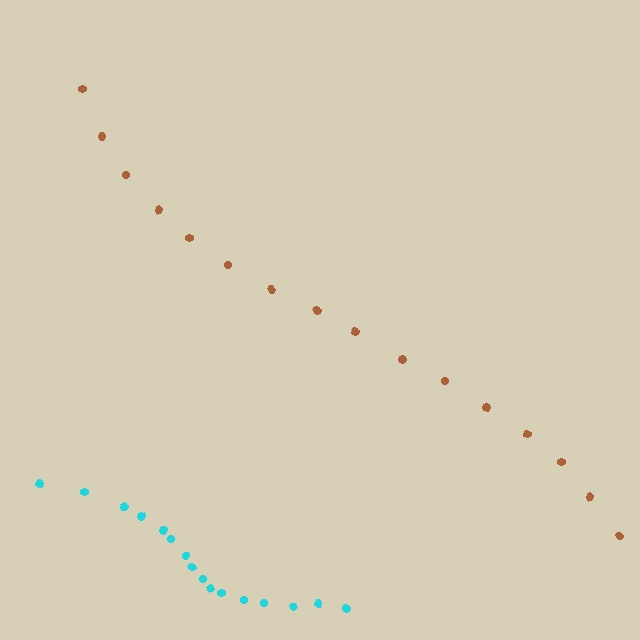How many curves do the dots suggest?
There are 2 distinct paths.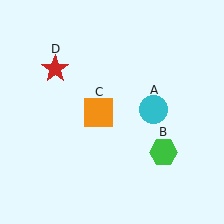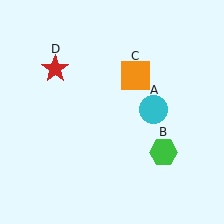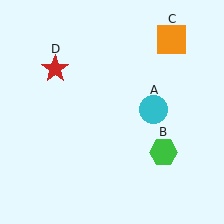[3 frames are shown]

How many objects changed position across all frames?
1 object changed position: orange square (object C).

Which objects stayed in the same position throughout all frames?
Cyan circle (object A) and green hexagon (object B) and red star (object D) remained stationary.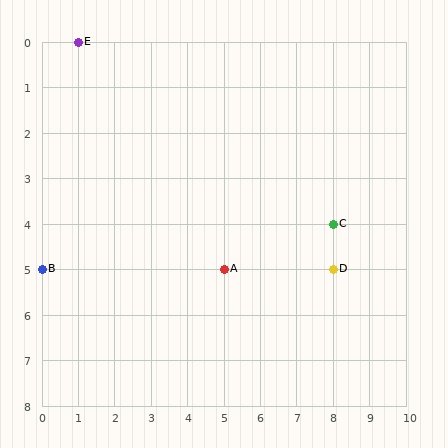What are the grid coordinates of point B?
Point B is at grid coordinates (0, 5).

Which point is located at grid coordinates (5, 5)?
Point A is at (5, 5).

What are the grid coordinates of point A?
Point A is at grid coordinates (5, 5).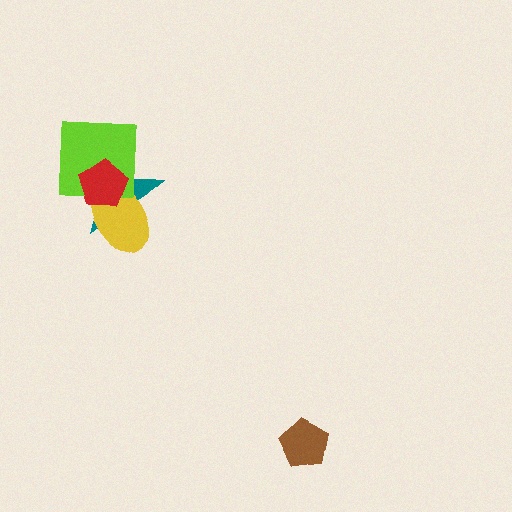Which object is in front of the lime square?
The red pentagon is in front of the lime square.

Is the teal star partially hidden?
Yes, it is partially covered by another shape.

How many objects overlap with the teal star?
3 objects overlap with the teal star.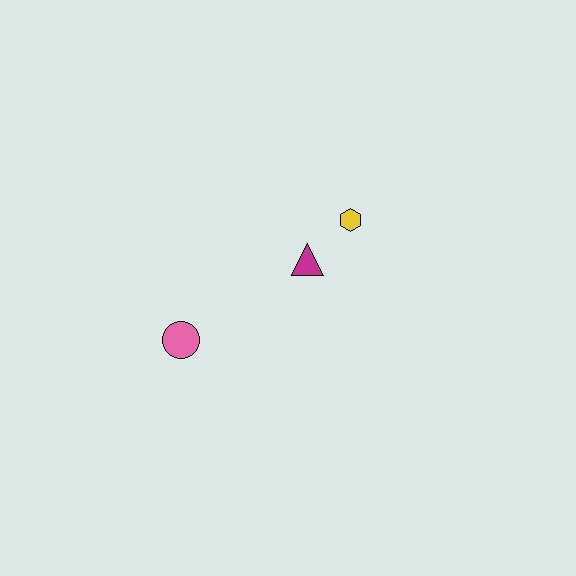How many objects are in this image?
There are 3 objects.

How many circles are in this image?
There is 1 circle.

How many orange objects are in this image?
There are no orange objects.